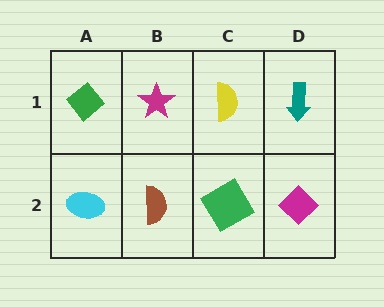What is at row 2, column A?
A cyan ellipse.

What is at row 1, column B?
A magenta star.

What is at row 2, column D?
A magenta diamond.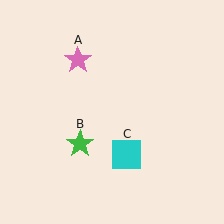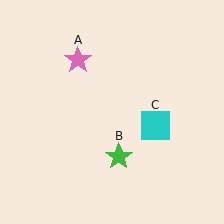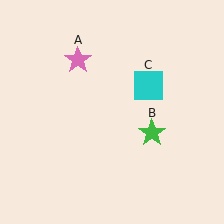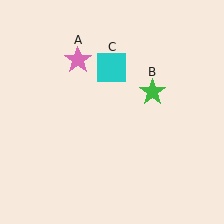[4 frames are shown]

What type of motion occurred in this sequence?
The green star (object B), cyan square (object C) rotated counterclockwise around the center of the scene.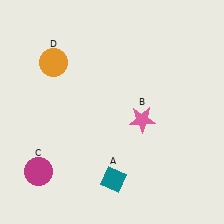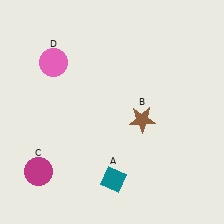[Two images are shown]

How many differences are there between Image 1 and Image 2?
There are 2 differences between the two images.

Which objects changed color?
B changed from pink to brown. D changed from orange to pink.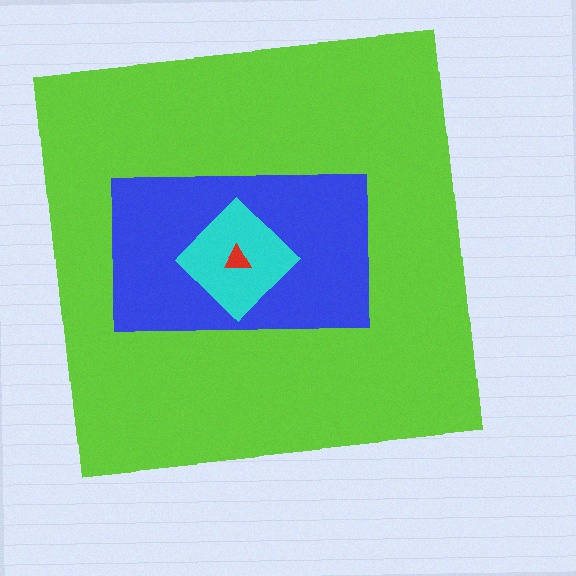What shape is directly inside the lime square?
The blue rectangle.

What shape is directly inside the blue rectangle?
The cyan diamond.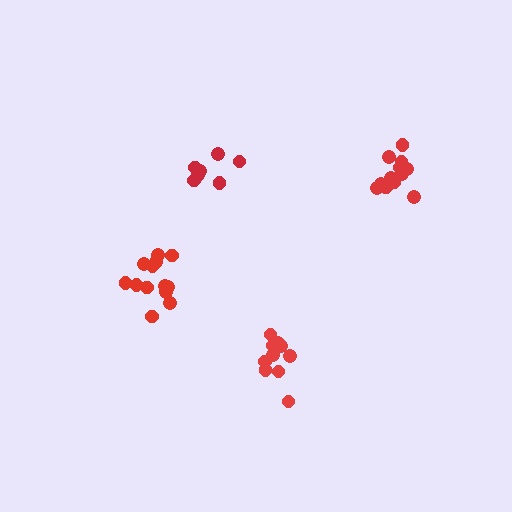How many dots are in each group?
Group 1: 11 dots, Group 2: 13 dots, Group 3: 12 dots, Group 4: 7 dots (43 total).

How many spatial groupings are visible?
There are 4 spatial groupings.